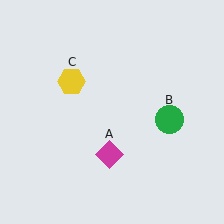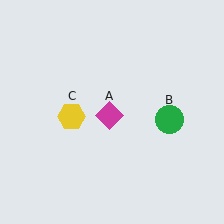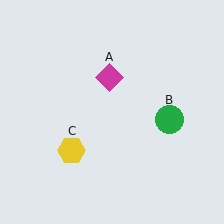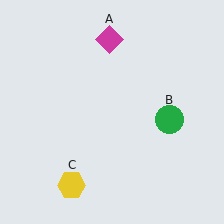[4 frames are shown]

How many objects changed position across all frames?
2 objects changed position: magenta diamond (object A), yellow hexagon (object C).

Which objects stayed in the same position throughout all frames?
Green circle (object B) remained stationary.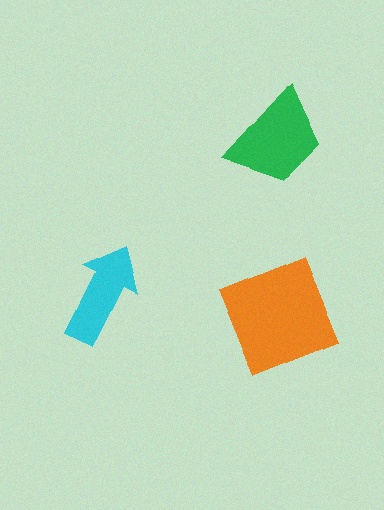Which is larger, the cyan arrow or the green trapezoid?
The green trapezoid.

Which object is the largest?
The orange square.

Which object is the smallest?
The cyan arrow.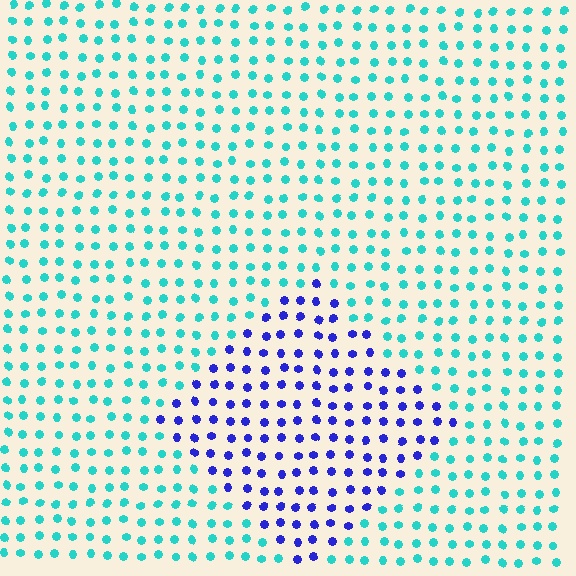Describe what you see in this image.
The image is filled with small cyan elements in a uniform arrangement. A diamond-shaped region is visible where the elements are tinted to a slightly different hue, forming a subtle color boundary.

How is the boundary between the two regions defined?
The boundary is defined purely by a slight shift in hue (about 65 degrees). Spacing, size, and orientation are identical on both sides.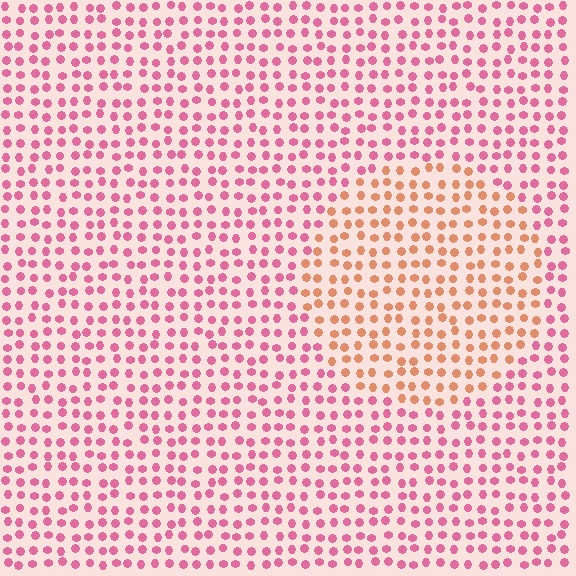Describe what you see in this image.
The image is filled with small pink elements in a uniform arrangement. A circle-shaped region is visible where the elements are tinted to a slightly different hue, forming a subtle color boundary.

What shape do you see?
I see a circle.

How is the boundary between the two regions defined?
The boundary is defined purely by a slight shift in hue (about 45 degrees). Spacing, size, and orientation are identical on both sides.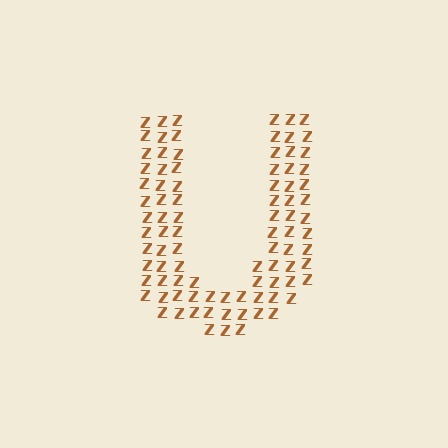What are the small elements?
The small elements are letter Z's.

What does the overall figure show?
The overall figure shows the letter U.